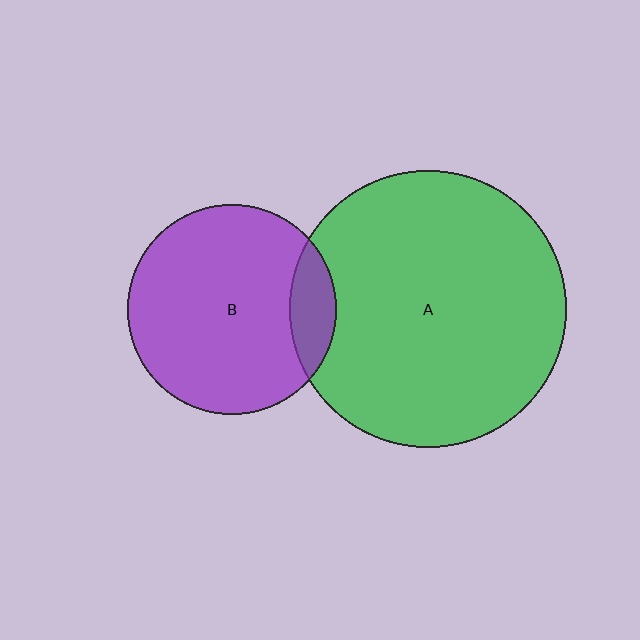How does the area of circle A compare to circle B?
Approximately 1.7 times.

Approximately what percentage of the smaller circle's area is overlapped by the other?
Approximately 15%.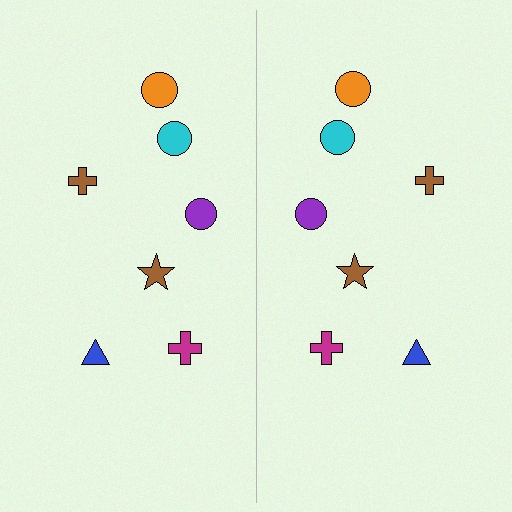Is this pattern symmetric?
Yes, this pattern has bilateral (reflection) symmetry.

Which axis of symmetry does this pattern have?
The pattern has a vertical axis of symmetry running through the center of the image.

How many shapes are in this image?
There are 14 shapes in this image.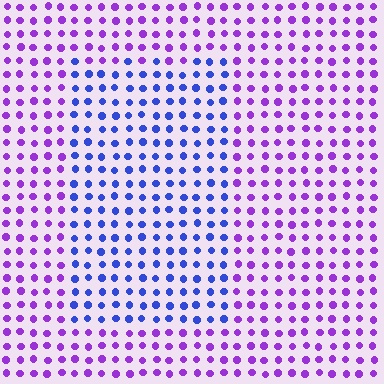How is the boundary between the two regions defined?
The boundary is defined purely by a slight shift in hue (about 47 degrees). Spacing, size, and orientation are identical on both sides.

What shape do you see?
I see a rectangle.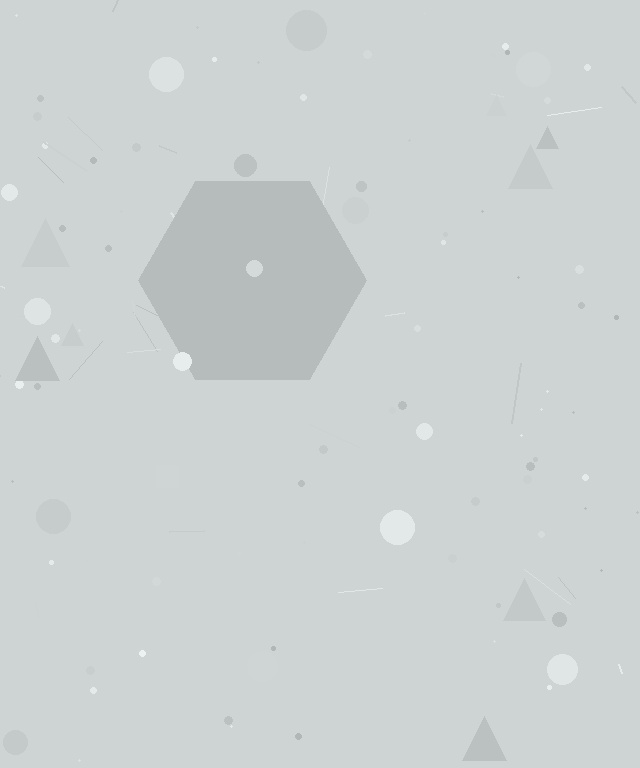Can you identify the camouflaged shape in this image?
The camouflaged shape is a hexagon.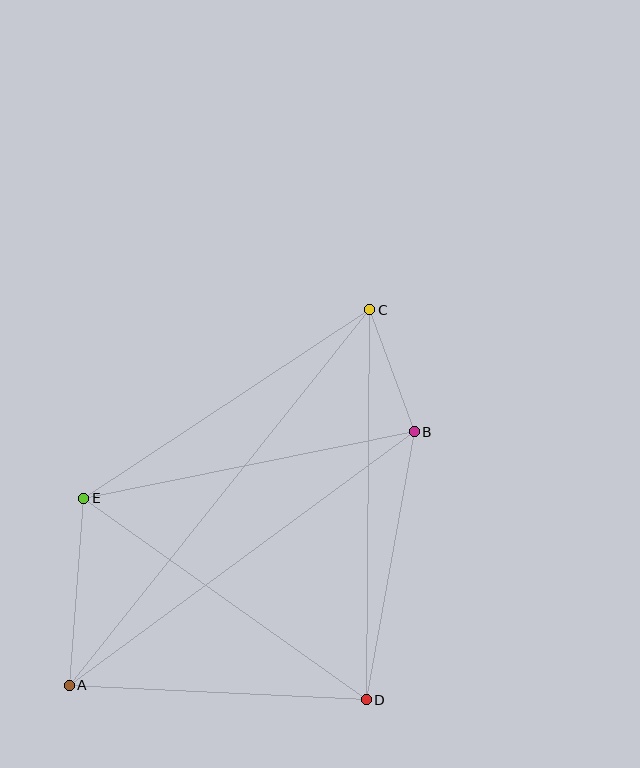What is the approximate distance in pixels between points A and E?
The distance between A and E is approximately 188 pixels.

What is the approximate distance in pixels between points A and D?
The distance between A and D is approximately 297 pixels.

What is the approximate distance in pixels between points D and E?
The distance between D and E is approximately 347 pixels.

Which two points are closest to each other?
Points B and C are closest to each other.